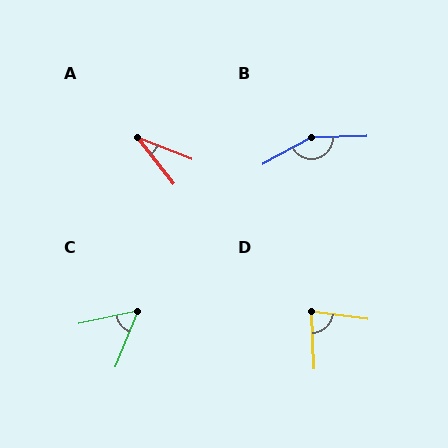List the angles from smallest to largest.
A (30°), C (56°), D (80°), B (153°).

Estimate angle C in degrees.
Approximately 56 degrees.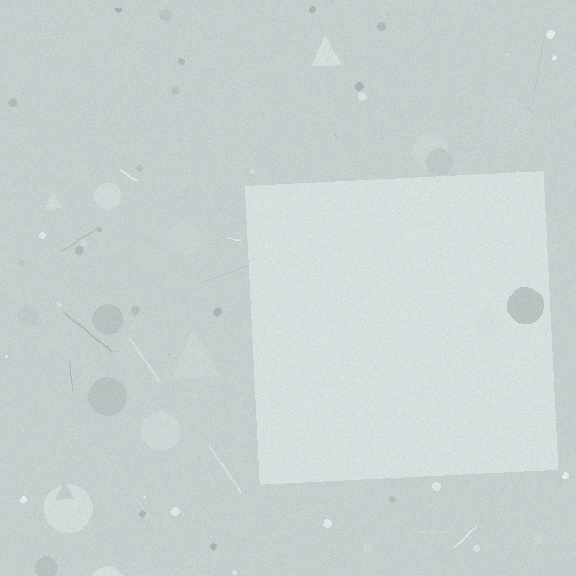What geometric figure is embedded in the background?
A square is embedded in the background.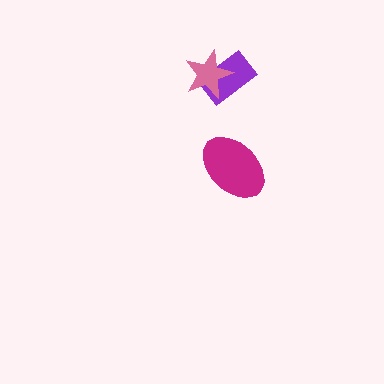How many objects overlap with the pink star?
1 object overlaps with the pink star.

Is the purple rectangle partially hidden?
Yes, it is partially covered by another shape.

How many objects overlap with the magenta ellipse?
0 objects overlap with the magenta ellipse.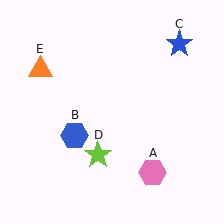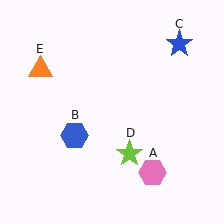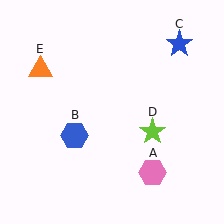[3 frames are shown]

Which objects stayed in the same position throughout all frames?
Pink hexagon (object A) and blue hexagon (object B) and blue star (object C) and orange triangle (object E) remained stationary.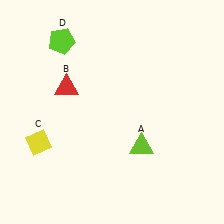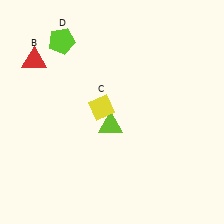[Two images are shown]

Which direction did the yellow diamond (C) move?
The yellow diamond (C) moved right.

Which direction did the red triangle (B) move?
The red triangle (B) moved left.